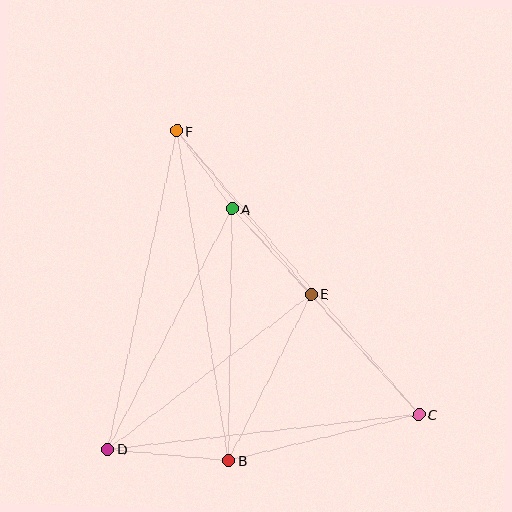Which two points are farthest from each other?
Points C and F are farthest from each other.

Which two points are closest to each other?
Points A and F are closest to each other.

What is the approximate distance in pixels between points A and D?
The distance between A and D is approximately 270 pixels.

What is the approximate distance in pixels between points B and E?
The distance between B and E is approximately 186 pixels.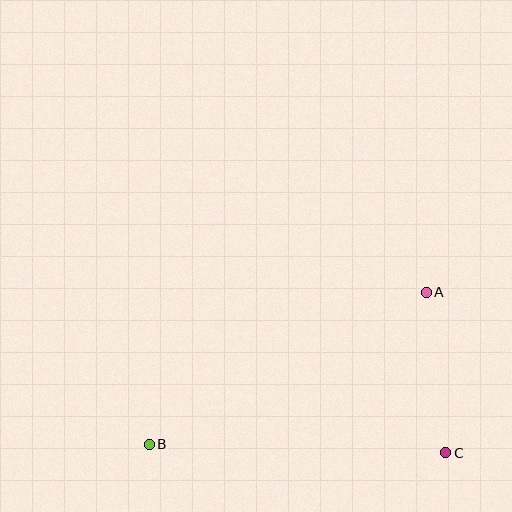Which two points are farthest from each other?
Points A and B are farthest from each other.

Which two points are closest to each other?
Points A and C are closest to each other.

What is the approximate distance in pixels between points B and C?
The distance between B and C is approximately 297 pixels.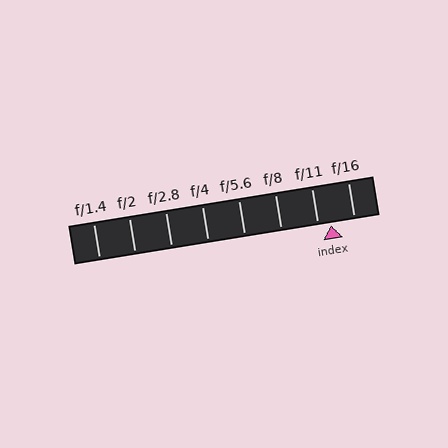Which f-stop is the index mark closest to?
The index mark is closest to f/11.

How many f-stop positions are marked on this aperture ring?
There are 8 f-stop positions marked.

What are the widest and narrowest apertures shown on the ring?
The widest aperture shown is f/1.4 and the narrowest is f/16.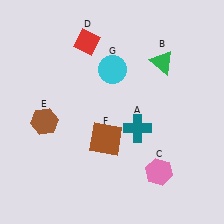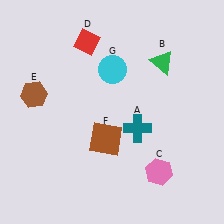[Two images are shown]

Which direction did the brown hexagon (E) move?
The brown hexagon (E) moved up.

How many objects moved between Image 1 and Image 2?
1 object moved between the two images.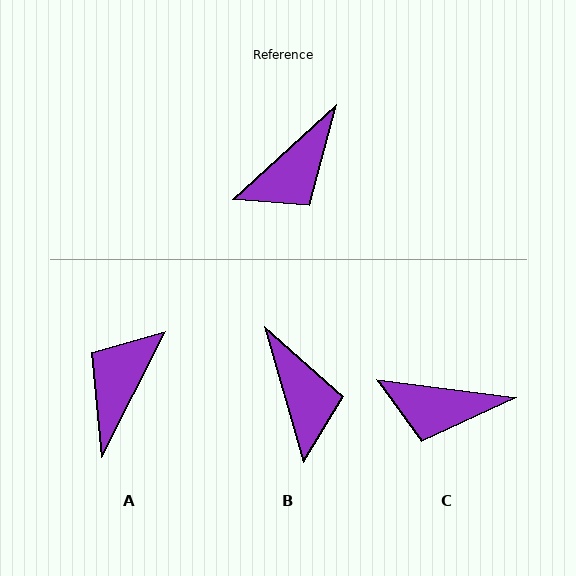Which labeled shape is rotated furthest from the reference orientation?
A, about 159 degrees away.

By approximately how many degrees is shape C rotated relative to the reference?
Approximately 50 degrees clockwise.